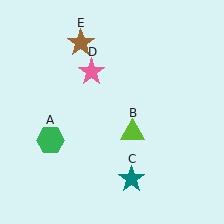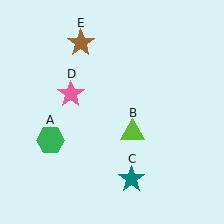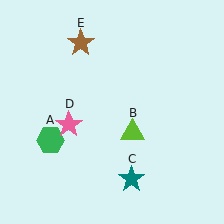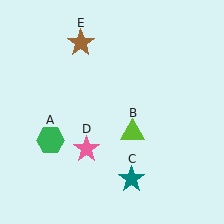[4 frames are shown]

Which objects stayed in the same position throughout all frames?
Green hexagon (object A) and lime triangle (object B) and teal star (object C) and brown star (object E) remained stationary.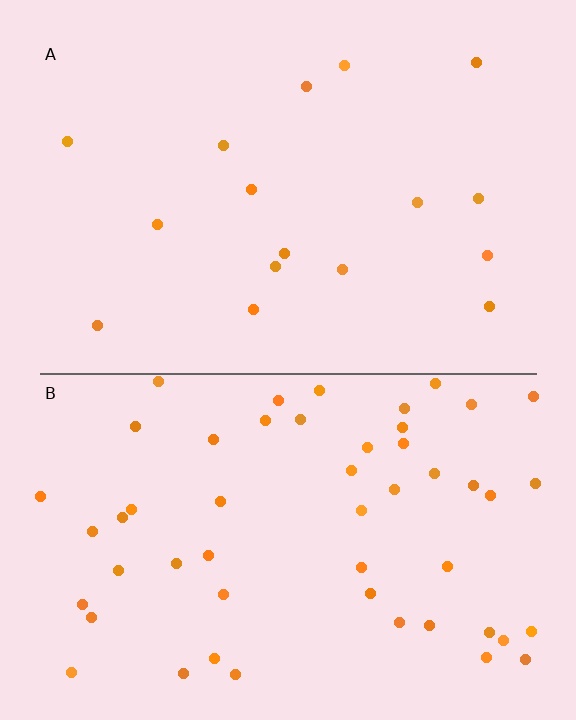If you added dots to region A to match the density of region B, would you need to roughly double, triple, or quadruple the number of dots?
Approximately triple.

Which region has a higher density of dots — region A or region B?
B (the bottom).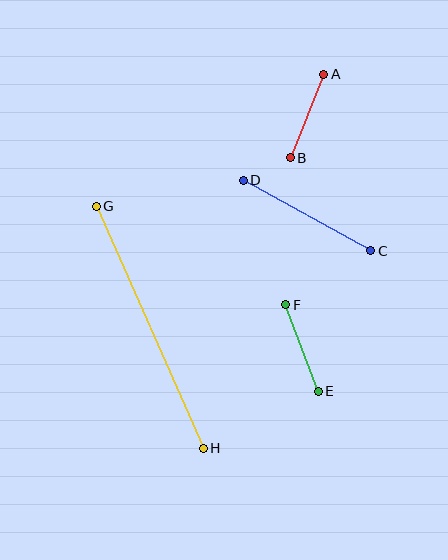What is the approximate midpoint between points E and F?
The midpoint is at approximately (302, 348) pixels.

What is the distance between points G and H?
The distance is approximately 265 pixels.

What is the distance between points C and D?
The distance is approximately 146 pixels.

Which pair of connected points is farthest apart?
Points G and H are farthest apart.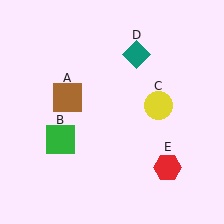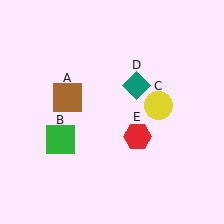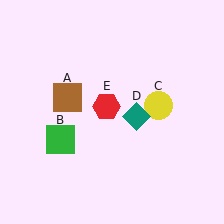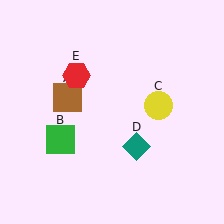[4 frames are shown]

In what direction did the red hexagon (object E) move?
The red hexagon (object E) moved up and to the left.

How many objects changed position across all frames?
2 objects changed position: teal diamond (object D), red hexagon (object E).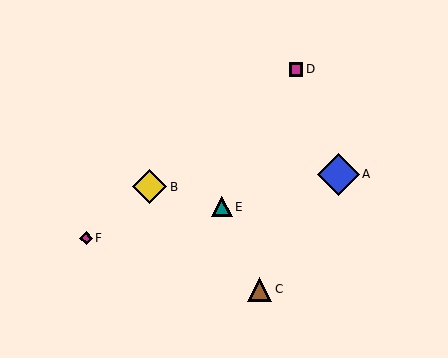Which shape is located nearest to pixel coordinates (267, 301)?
The brown triangle (labeled C) at (260, 289) is nearest to that location.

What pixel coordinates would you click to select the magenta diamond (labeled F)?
Click at (86, 238) to select the magenta diamond F.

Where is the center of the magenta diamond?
The center of the magenta diamond is at (86, 238).